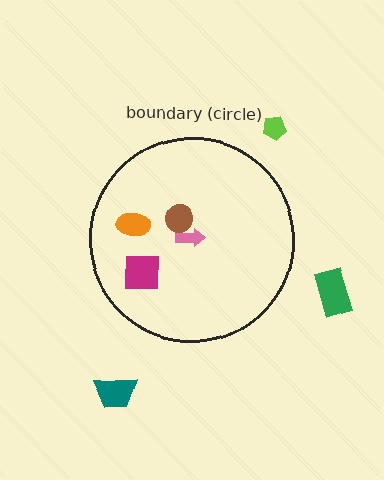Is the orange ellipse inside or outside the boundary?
Inside.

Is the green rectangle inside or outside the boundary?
Outside.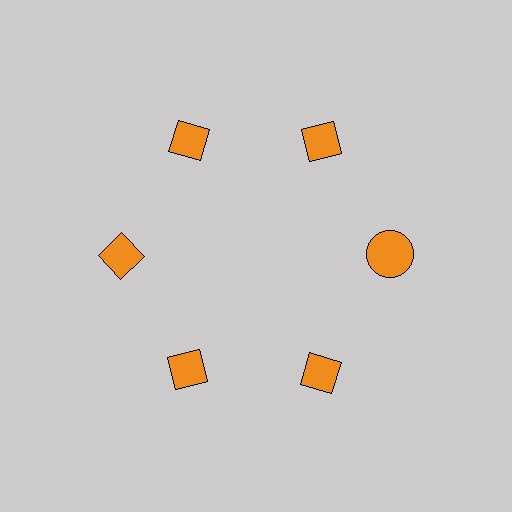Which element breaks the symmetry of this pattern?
The orange circle at roughly the 3 o'clock position breaks the symmetry. All other shapes are orange diamonds.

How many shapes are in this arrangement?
There are 6 shapes arranged in a ring pattern.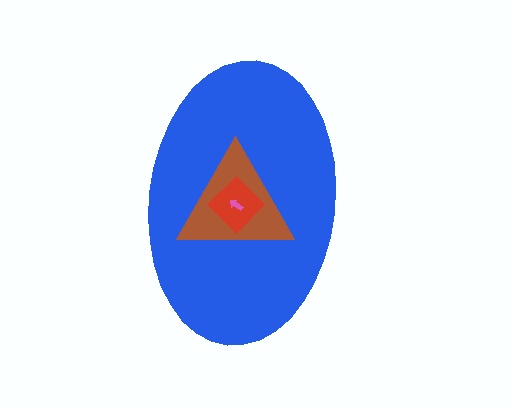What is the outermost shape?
The blue ellipse.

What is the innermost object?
The pink arrow.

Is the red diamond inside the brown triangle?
Yes.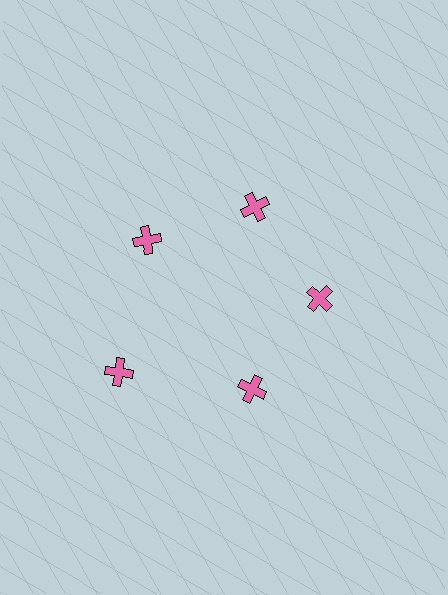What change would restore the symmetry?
The symmetry would be restored by moving it inward, back onto the ring so that all 5 crosses sit at equal angles and equal distance from the center.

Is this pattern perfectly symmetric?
No. The 5 pink crosses are arranged in a ring, but one element near the 8 o'clock position is pushed outward from the center, breaking the 5-fold rotational symmetry.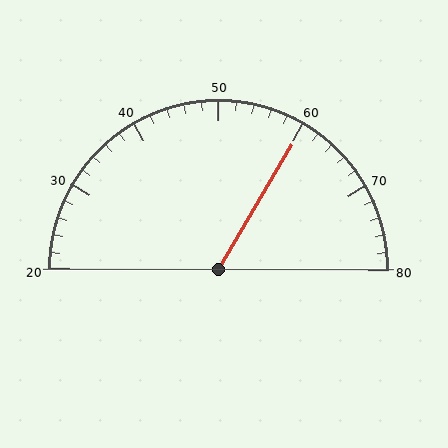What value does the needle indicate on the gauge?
The needle indicates approximately 60.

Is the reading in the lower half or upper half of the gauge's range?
The reading is in the upper half of the range (20 to 80).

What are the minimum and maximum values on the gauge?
The gauge ranges from 20 to 80.